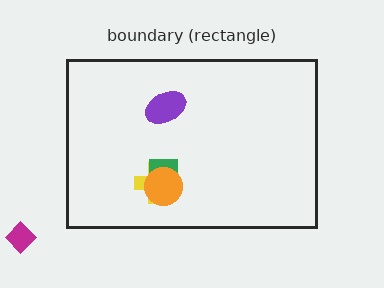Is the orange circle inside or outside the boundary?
Inside.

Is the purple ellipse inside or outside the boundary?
Inside.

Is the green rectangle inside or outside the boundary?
Inside.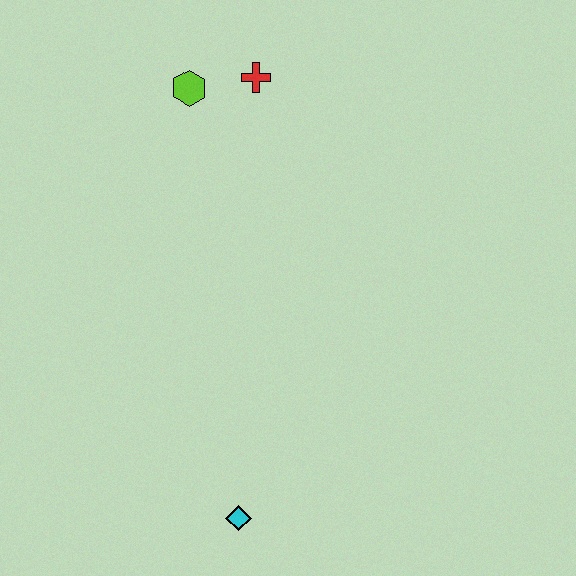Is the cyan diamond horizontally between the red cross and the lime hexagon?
Yes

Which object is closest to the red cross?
The lime hexagon is closest to the red cross.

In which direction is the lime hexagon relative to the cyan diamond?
The lime hexagon is above the cyan diamond.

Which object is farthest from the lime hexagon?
The cyan diamond is farthest from the lime hexagon.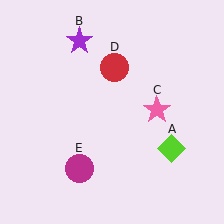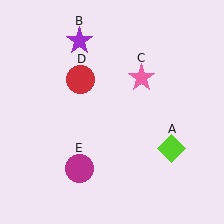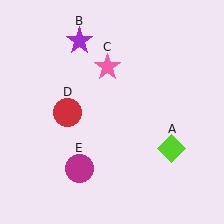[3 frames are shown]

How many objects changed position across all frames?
2 objects changed position: pink star (object C), red circle (object D).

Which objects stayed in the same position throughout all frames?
Lime diamond (object A) and purple star (object B) and magenta circle (object E) remained stationary.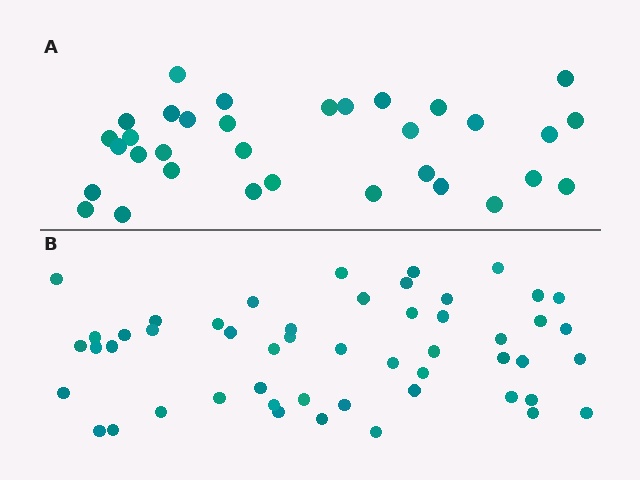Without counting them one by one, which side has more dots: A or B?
Region B (the bottom region) has more dots.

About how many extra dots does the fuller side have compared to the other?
Region B has approximately 20 more dots than region A.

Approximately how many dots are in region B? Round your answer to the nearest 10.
About 50 dots. (The exact count is 51, which rounds to 50.)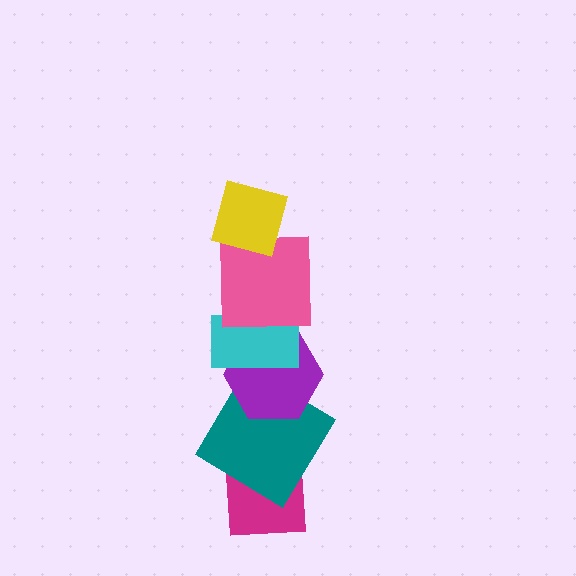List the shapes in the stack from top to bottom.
From top to bottom: the yellow square, the pink square, the cyan rectangle, the purple hexagon, the teal diamond, the magenta square.